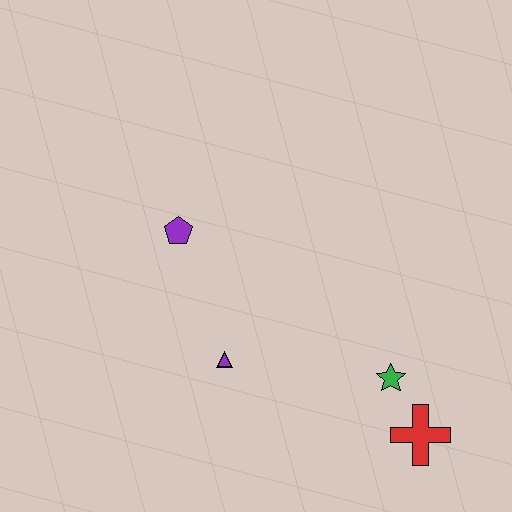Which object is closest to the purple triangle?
The purple pentagon is closest to the purple triangle.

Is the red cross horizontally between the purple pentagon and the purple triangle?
No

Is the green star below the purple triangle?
Yes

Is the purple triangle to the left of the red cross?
Yes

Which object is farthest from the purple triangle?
The red cross is farthest from the purple triangle.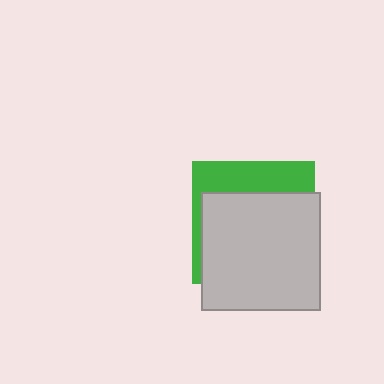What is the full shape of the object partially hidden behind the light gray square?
The partially hidden object is a green square.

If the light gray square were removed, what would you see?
You would see the complete green square.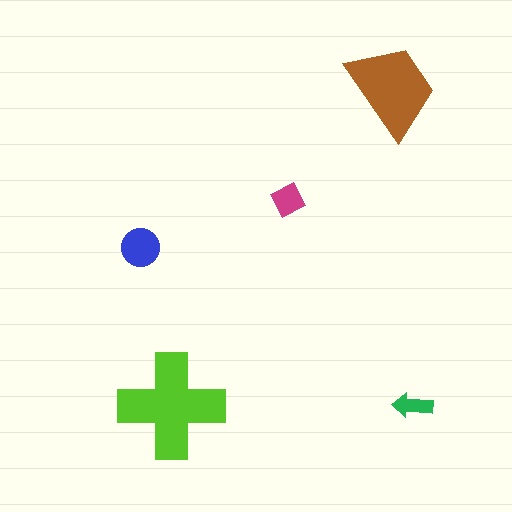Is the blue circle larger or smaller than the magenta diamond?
Larger.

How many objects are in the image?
There are 5 objects in the image.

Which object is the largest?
The lime cross.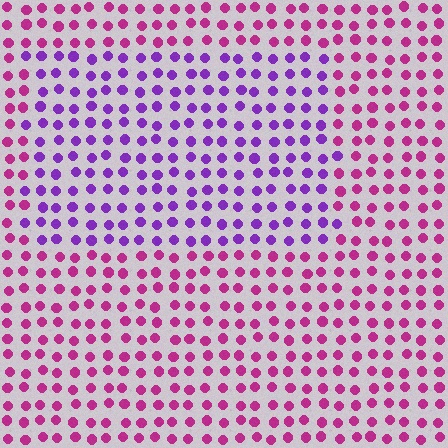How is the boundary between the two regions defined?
The boundary is defined purely by a slight shift in hue (about 43 degrees). Spacing, size, and orientation are identical on both sides.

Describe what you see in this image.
The image is filled with small magenta elements in a uniform arrangement. A rectangle-shaped region is visible where the elements are tinted to a slightly different hue, forming a subtle color boundary.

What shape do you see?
I see a rectangle.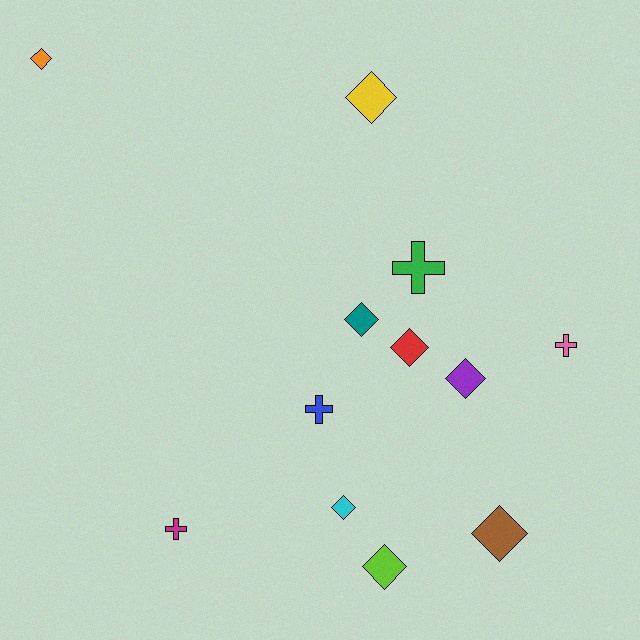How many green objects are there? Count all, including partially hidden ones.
There is 1 green object.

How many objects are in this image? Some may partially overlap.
There are 12 objects.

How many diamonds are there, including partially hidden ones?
There are 8 diamonds.